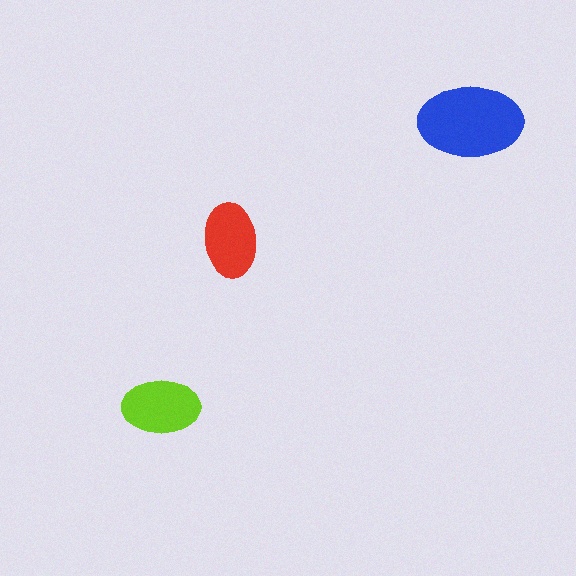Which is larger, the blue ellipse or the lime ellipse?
The blue one.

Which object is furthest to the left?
The lime ellipse is leftmost.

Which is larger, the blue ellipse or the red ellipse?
The blue one.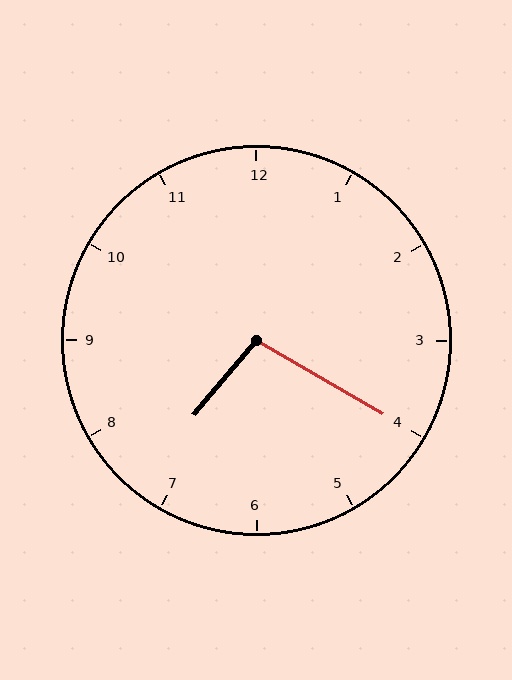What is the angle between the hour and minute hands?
Approximately 100 degrees.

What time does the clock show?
7:20.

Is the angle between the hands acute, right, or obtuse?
It is obtuse.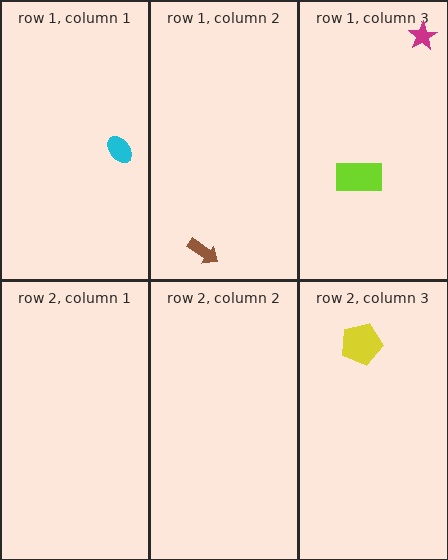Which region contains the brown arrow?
The row 1, column 2 region.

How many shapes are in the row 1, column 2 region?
1.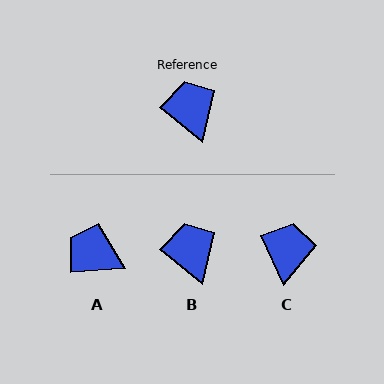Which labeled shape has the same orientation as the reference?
B.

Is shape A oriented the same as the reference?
No, it is off by about 43 degrees.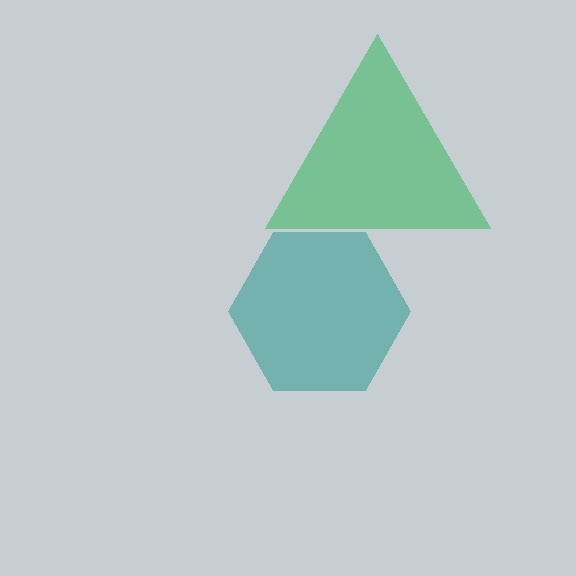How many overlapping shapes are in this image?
There are 2 overlapping shapes in the image.